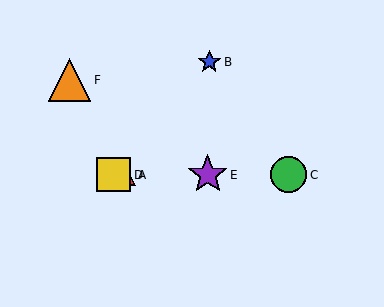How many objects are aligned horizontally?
4 objects (A, C, D, E) are aligned horizontally.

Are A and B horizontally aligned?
No, A is at y≈175 and B is at y≈62.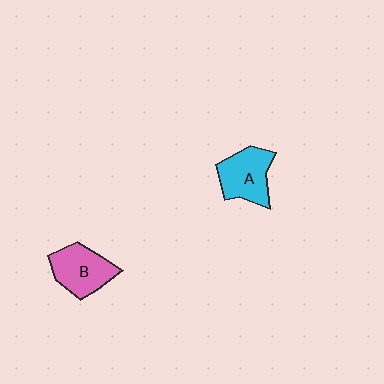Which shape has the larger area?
Shape A (cyan).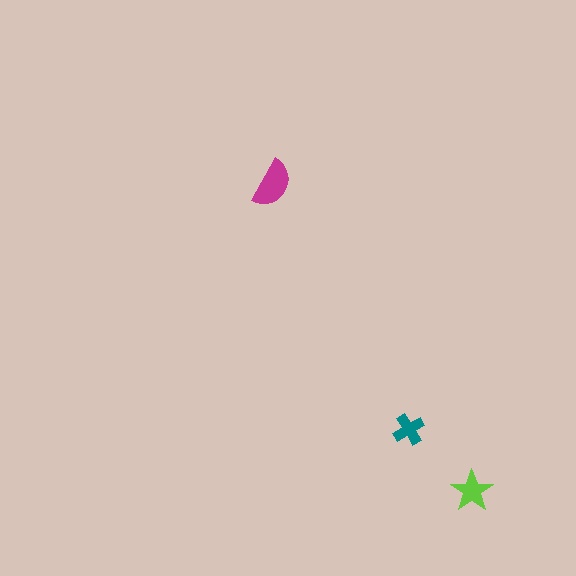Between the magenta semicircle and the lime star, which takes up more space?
The magenta semicircle.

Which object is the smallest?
The teal cross.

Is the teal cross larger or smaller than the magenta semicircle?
Smaller.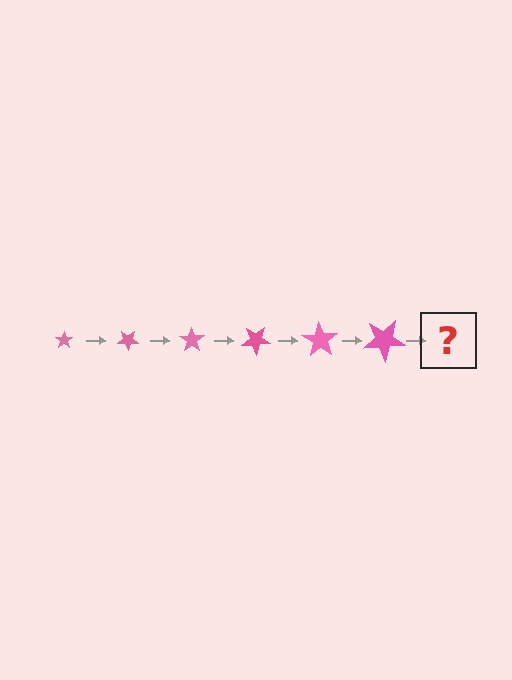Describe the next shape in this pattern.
It should be a star, larger than the previous one and rotated 210 degrees from the start.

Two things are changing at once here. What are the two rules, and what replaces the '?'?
The two rules are that the star grows larger each step and it rotates 35 degrees each step. The '?' should be a star, larger than the previous one and rotated 210 degrees from the start.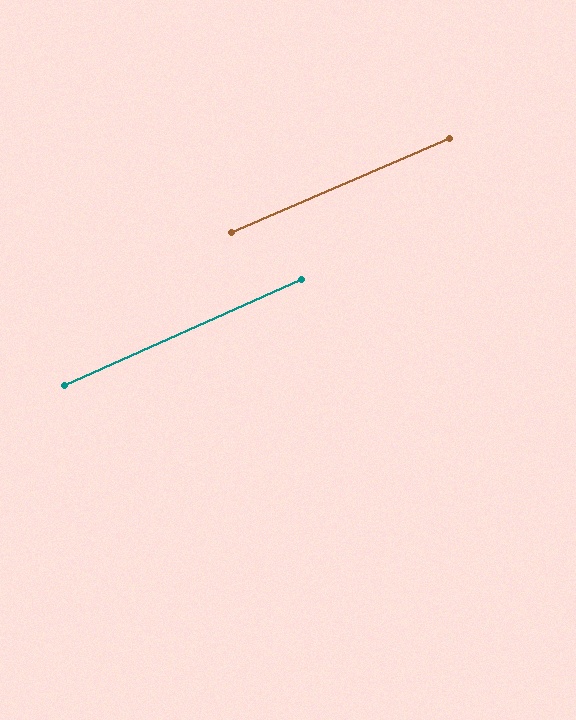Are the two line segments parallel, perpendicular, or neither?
Parallel — their directions differ by only 0.7°.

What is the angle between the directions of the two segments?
Approximately 1 degree.